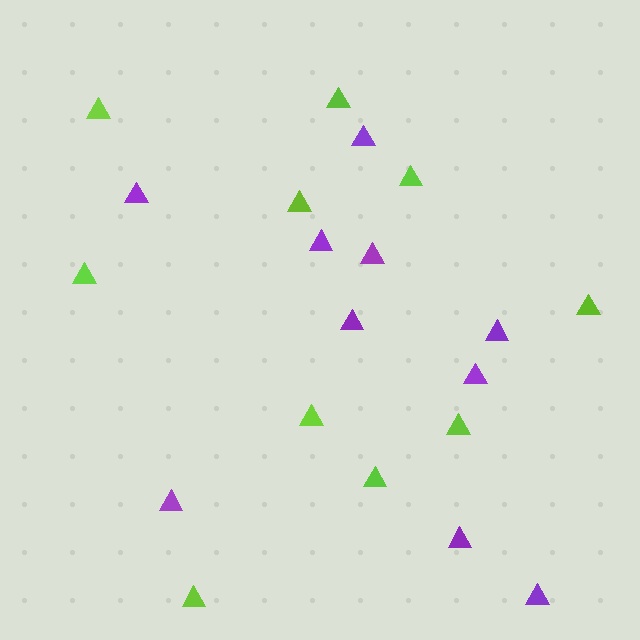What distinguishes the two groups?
There are 2 groups: one group of lime triangles (10) and one group of purple triangles (10).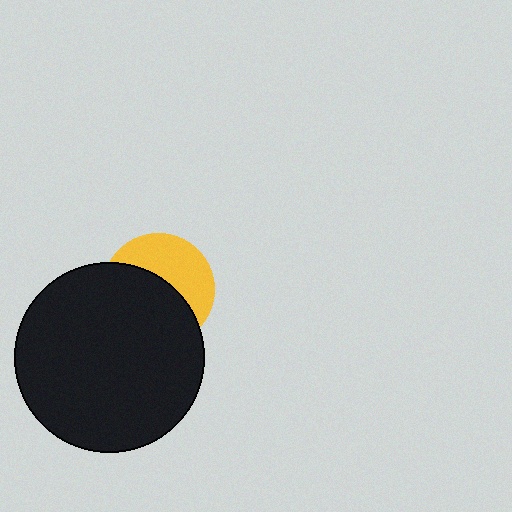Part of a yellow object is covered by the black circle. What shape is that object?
It is a circle.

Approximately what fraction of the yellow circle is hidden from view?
Roughly 57% of the yellow circle is hidden behind the black circle.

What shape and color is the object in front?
The object in front is a black circle.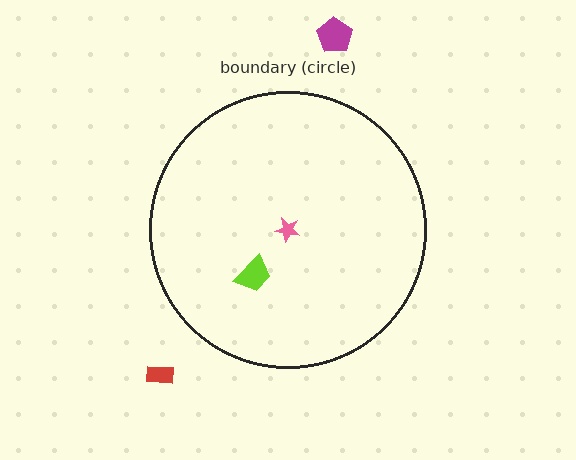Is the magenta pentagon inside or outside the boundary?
Outside.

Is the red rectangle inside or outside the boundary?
Outside.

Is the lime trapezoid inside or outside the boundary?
Inside.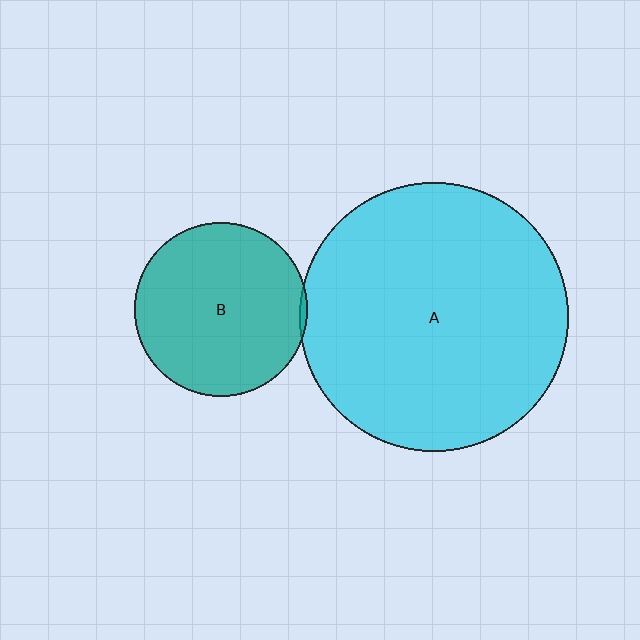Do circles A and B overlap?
Yes.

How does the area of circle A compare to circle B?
Approximately 2.4 times.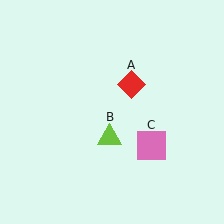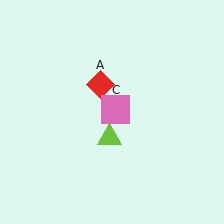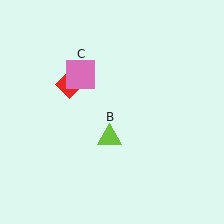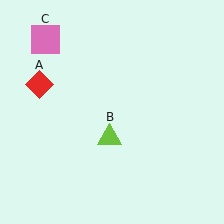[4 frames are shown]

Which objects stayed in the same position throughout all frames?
Lime triangle (object B) remained stationary.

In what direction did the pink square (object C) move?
The pink square (object C) moved up and to the left.